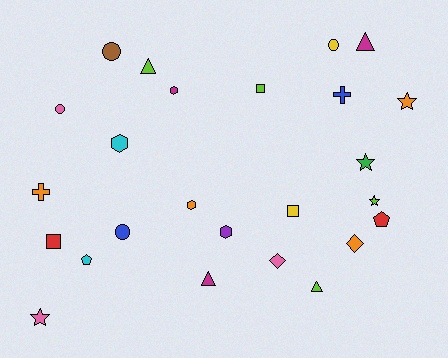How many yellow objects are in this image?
There are 2 yellow objects.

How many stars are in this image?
There are 4 stars.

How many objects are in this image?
There are 25 objects.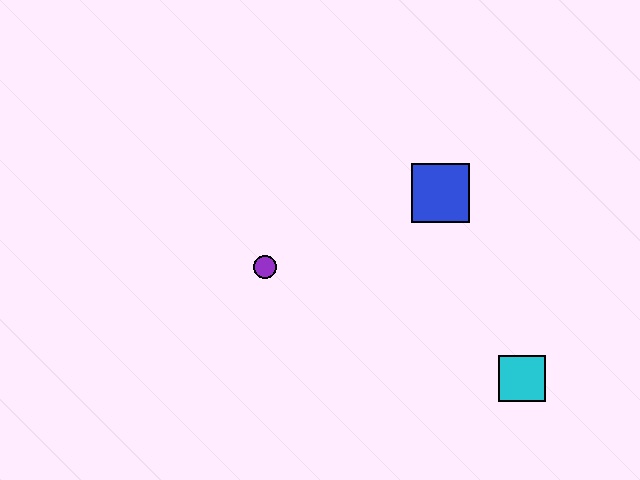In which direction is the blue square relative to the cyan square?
The blue square is above the cyan square.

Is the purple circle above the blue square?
No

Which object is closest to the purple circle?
The blue square is closest to the purple circle.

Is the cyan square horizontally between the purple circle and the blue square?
No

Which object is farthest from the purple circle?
The cyan square is farthest from the purple circle.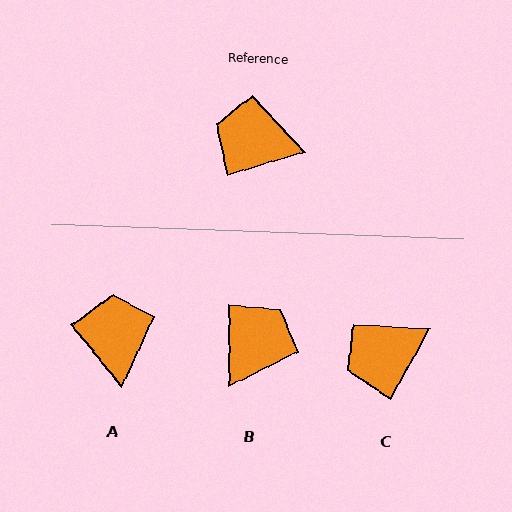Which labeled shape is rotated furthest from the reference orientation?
B, about 106 degrees away.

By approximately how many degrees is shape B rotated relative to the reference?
Approximately 106 degrees clockwise.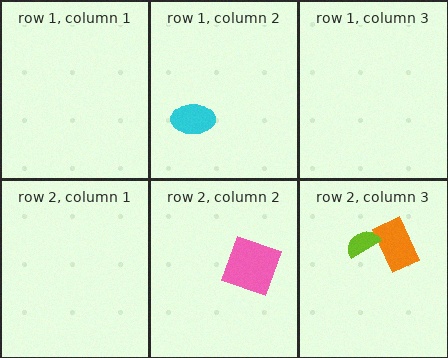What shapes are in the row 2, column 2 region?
The pink square.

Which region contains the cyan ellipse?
The row 1, column 2 region.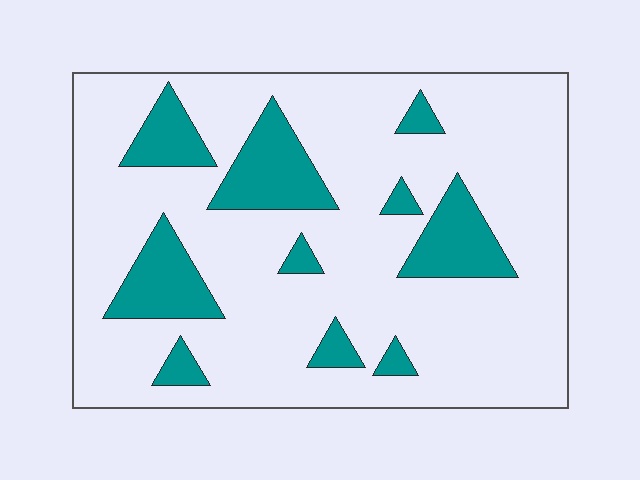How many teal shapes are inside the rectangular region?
10.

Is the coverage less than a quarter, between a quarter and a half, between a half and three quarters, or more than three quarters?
Less than a quarter.